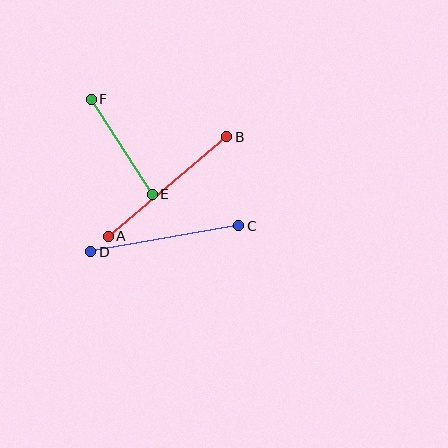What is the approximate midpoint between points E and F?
The midpoint is at approximately (122, 147) pixels.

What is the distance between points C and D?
The distance is approximately 150 pixels.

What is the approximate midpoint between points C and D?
The midpoint is at approximately (165, 239) pixels.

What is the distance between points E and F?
The distance is approximately 113 pixels.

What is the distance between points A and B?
The distance is approximately 155 pixels.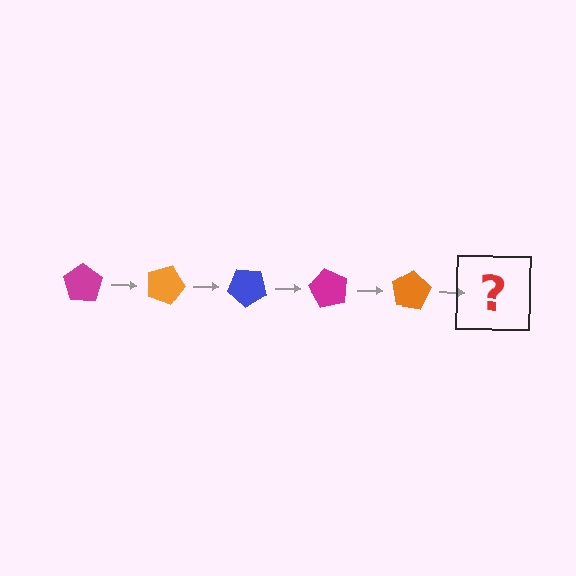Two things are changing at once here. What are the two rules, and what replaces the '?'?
The two rules are that it rotates 20 degrees each step and the color cycles through magenta, orange, and blue. The '?' should be a blue pentagon, rotated 100 degrees from the start.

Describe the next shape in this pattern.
It should be a blue pentagon, rotated 100 degrees from the start.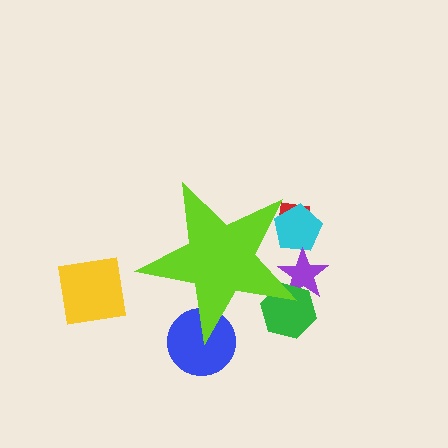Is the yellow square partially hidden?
No, the yellow square is fully visible.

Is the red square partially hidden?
Yes, the red square is partially hidden behind the lime star.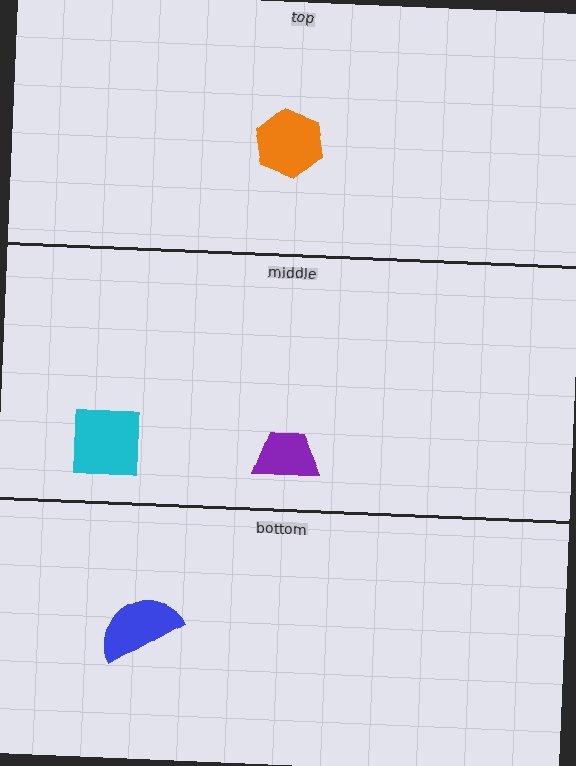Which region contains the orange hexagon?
The top region.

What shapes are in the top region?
The orange hexagon.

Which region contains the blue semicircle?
The bottom region.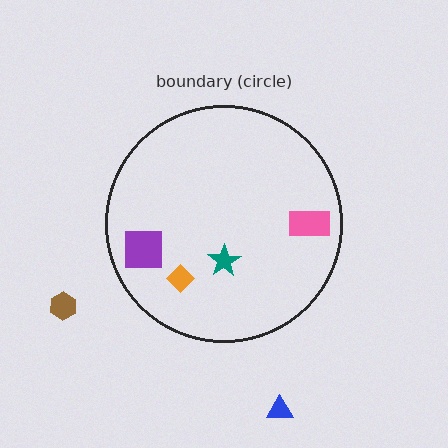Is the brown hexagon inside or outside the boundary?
Outside.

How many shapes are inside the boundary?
4 inside, 2 outside.